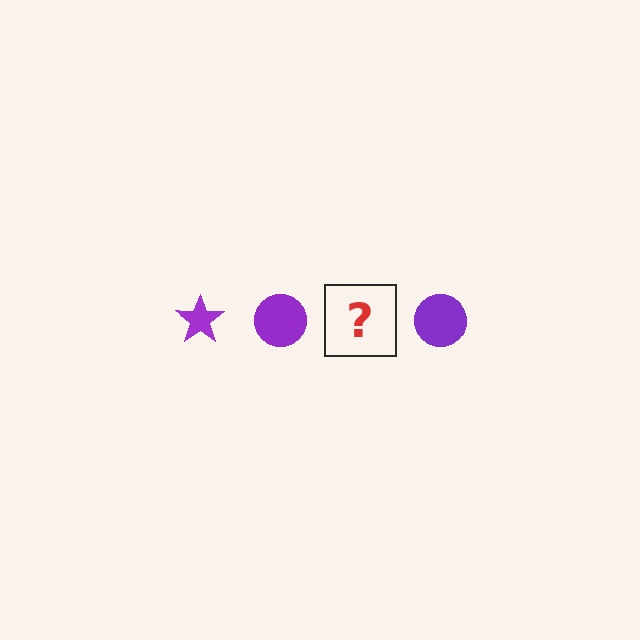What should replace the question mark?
The question mark should be replaced with a purple star.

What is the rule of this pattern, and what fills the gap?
The rule is that the pattern cycles through star, circle shapes in purple. The gap should be filled with a purple star.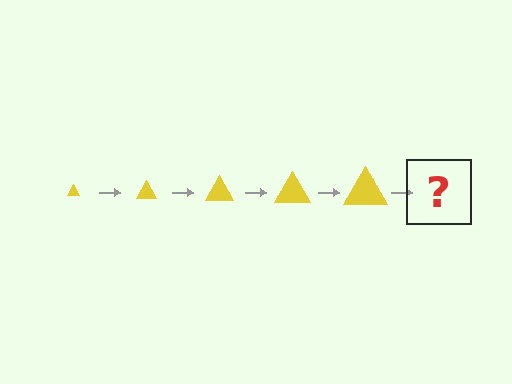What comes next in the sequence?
The next element should be a yellow triangle, larger than the previous one.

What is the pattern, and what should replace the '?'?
The pattern is that the triangle gets progressively larger each step. The '?' should be a yellow triangle, larger than the previous one.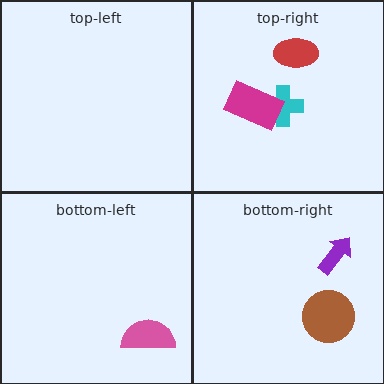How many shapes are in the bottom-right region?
2.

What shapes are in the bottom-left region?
The pink semicircle.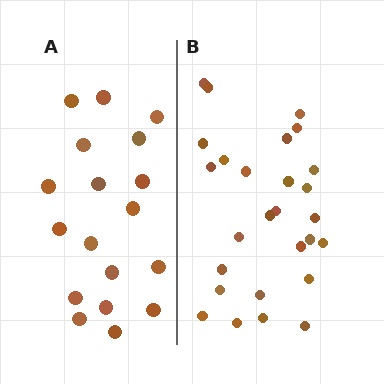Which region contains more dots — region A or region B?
Region B (the right region) has more dots.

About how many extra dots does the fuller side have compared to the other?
Region B has roughly 8 or so more dots than region A.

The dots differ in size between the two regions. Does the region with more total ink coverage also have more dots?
No. Region A has more total ink coverage because its dots are larger, but region B actually contains more individual dots. Total area can be misleading — the number of items is what matters here.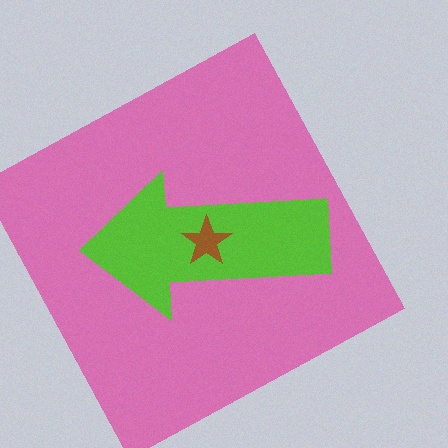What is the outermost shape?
The pink square.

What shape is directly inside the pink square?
The lime arrow.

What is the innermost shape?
The brown star.